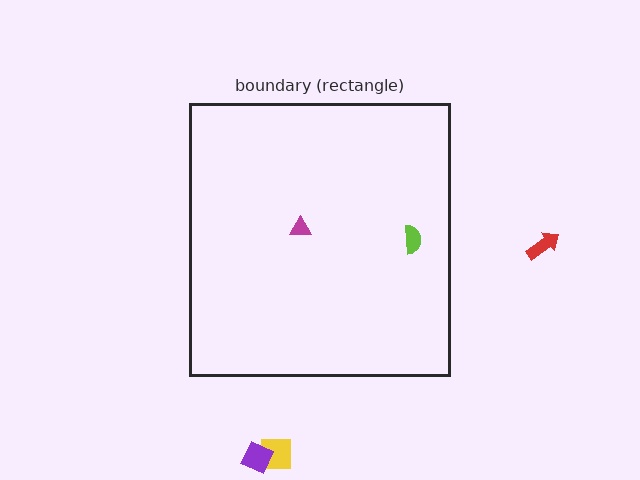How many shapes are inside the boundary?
2 inside, 3 outside.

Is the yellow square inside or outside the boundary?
Outside.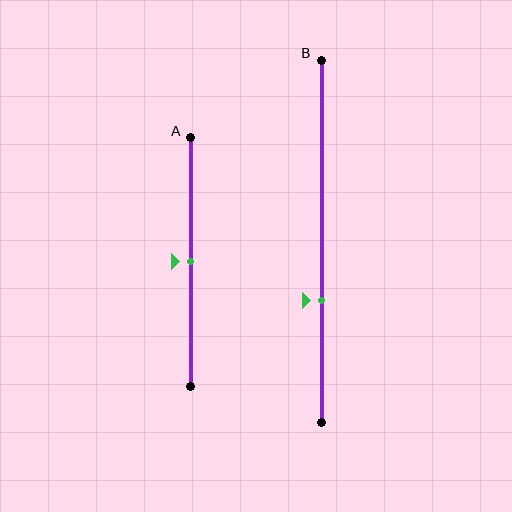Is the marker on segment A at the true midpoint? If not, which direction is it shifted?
Yes, the marker on segment A is at the true midpoint.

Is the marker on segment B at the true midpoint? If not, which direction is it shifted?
No, the marker on segment B is shifted downward by about 16% of the segment length.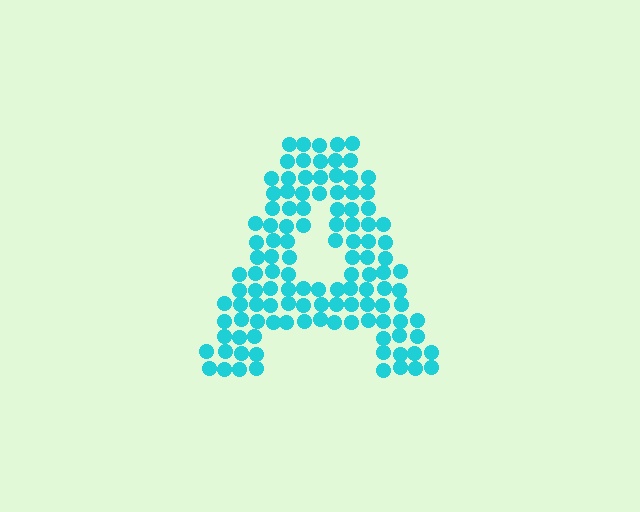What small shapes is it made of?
It is made of small circles.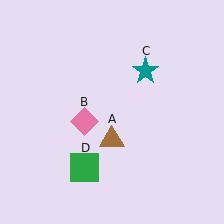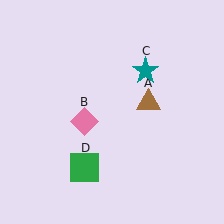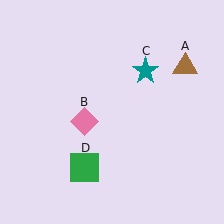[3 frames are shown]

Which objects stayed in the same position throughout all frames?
Pink diamond (object B) and teal star (object C) and green square (object D) remained stationary.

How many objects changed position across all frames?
1 object changed position: brown triangle (object A).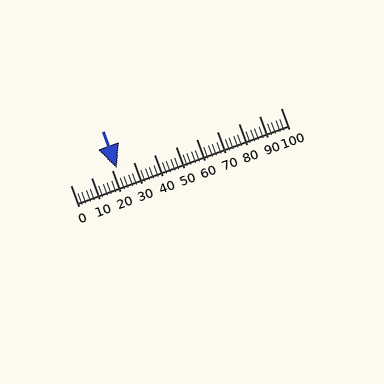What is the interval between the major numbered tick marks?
The major tick marks are spaced 10 units apart.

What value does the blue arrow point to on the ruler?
The blue arrow points to approximately 22.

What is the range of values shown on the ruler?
The ruler shows values from 0 to 100.